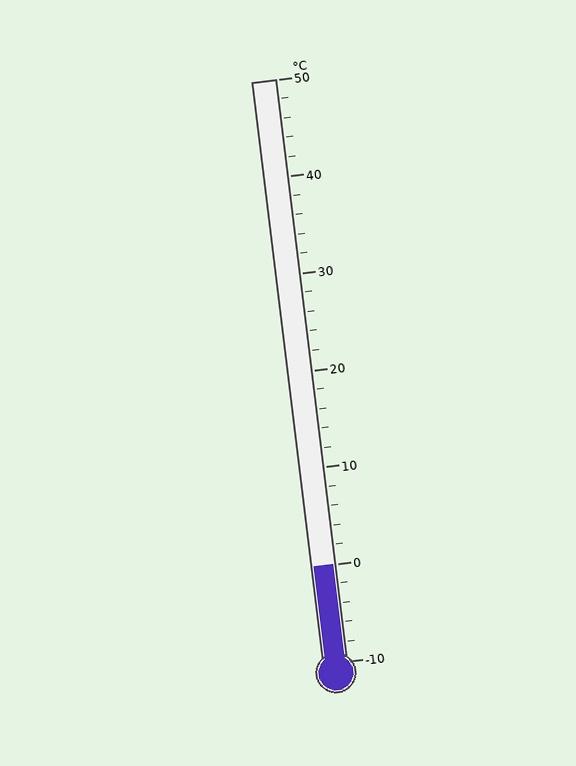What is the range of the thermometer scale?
The thermometer scale ranges from -10°C to 50°C.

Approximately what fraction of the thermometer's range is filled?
The thermometer is filled to approximately 15% of its range.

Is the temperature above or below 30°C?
The temperature is below 30°C.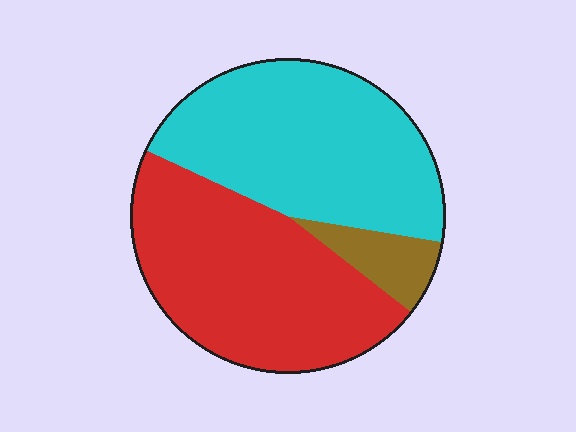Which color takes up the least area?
Brown, at roughly 10%.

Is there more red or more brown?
Red.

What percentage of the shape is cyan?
Cyan covers around 45% of the shape.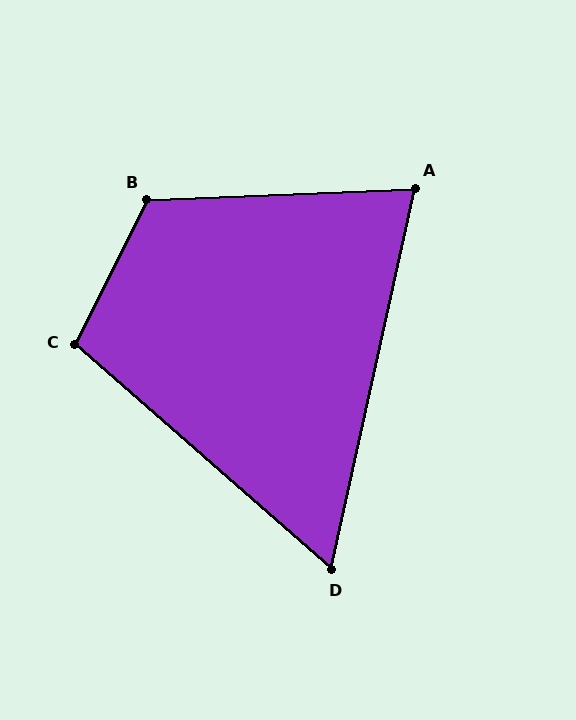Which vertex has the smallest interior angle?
D, at approximately 61 degrees.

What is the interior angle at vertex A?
Approximately 75 degrees (acute).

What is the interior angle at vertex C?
Approximately 105 degrees (obtuse).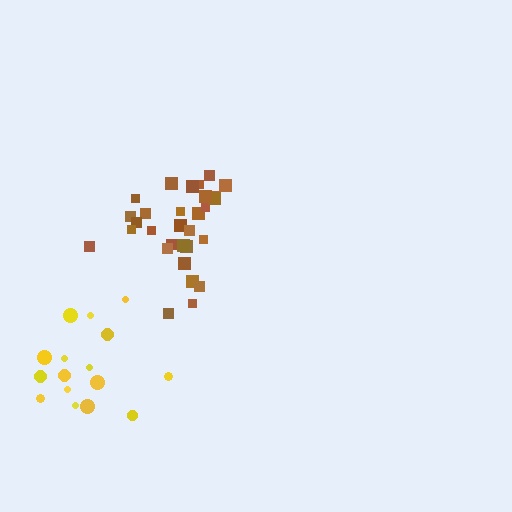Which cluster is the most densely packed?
Brown.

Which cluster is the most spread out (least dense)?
Yellow.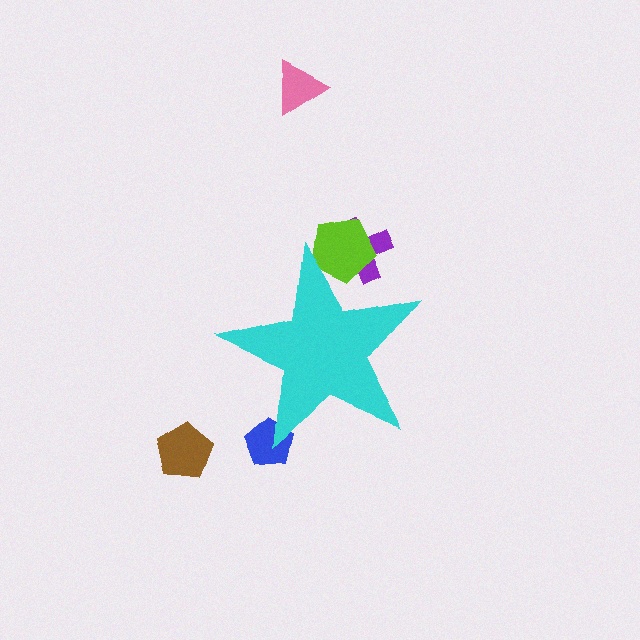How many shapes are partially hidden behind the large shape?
3 shapes are partially hidden.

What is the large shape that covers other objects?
A cyan star.